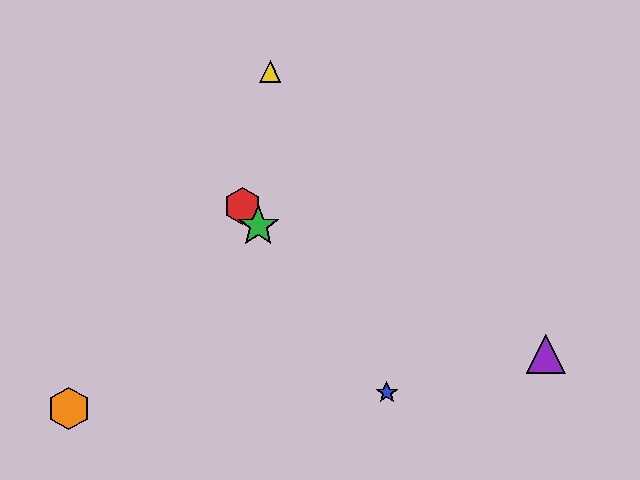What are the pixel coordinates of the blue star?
The blue star is at (387, 392).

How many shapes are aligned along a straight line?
3 shapes (the red hexagon, the blue star, the green star) are aligned along a straight line.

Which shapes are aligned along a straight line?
The red hexagon, the blue star, the green star are aligned along a straight line.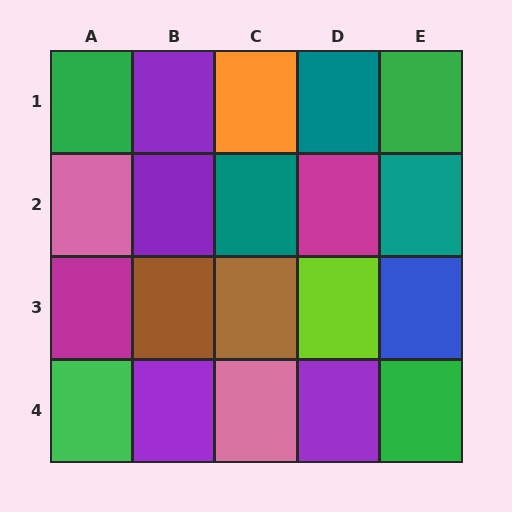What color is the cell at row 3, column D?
Lime.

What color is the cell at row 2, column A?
Pink.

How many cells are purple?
4 cells are purple.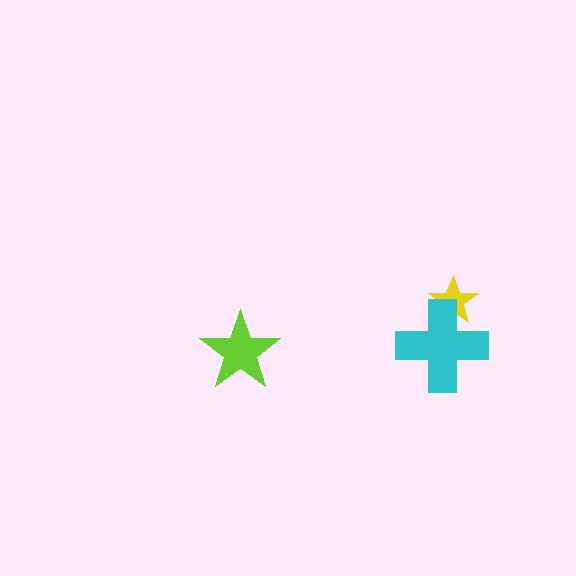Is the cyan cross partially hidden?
No, no other shape covers it.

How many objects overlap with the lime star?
0 objects overlap with the lime star.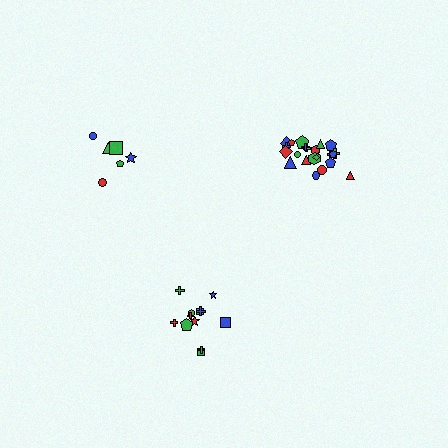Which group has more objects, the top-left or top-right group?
The top-right group.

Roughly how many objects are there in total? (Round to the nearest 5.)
Roughly 45 objects in total.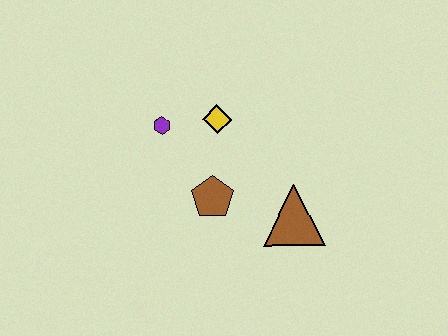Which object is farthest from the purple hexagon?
The brown triangle is farthest from the purple hexagon.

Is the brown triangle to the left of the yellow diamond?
No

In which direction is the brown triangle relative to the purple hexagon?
The brown triangle is to the right of the purple hexagon.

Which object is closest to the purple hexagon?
The yellow diamond is closest to the purple hexagon.